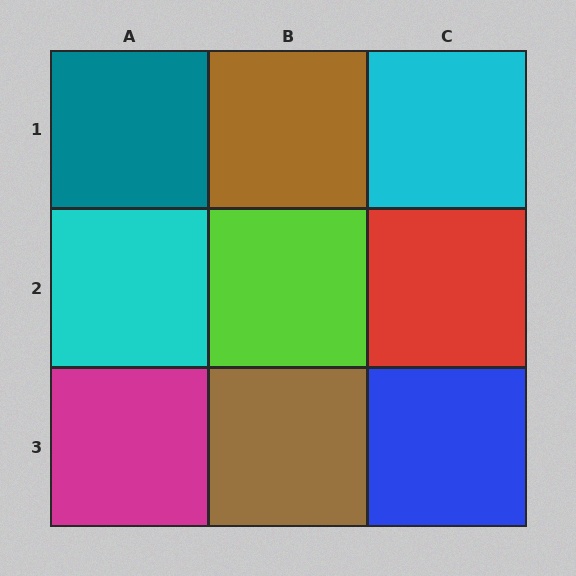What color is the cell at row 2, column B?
Lime.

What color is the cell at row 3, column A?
Magenta.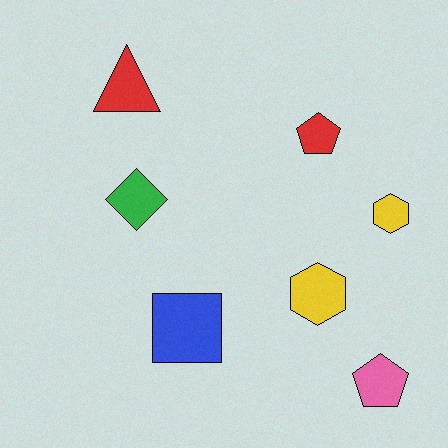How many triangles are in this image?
There is 1 triangle.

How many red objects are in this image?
There are 2 red objects.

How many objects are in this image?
There are 7 objects.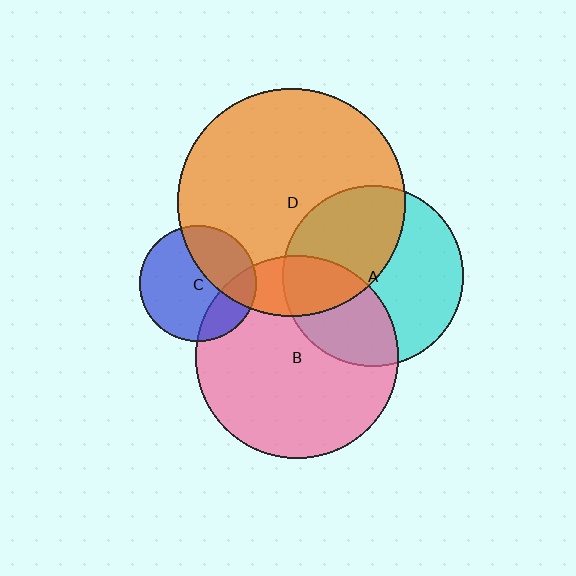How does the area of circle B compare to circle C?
Approximately 3.0 times.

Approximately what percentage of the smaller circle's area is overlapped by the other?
Approximately 25%.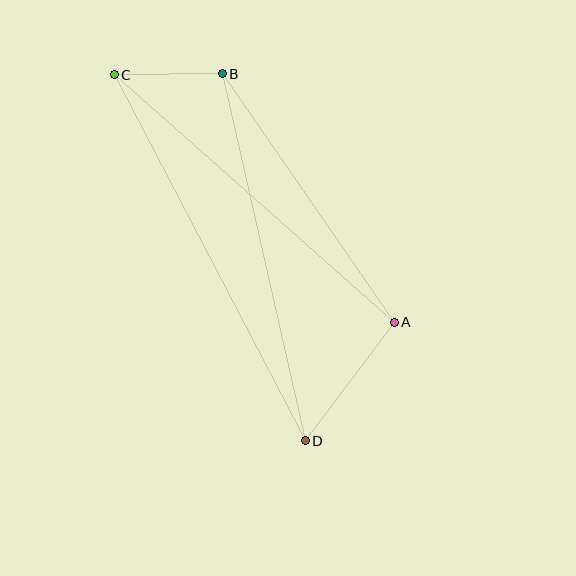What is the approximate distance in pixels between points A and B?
The distance between A and B is approximately 302 pixels.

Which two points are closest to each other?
Points B and C are closest to each other.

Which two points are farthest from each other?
Points C and D are farthest from each other.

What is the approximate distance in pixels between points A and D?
The distance between A and D is approximately 148 pixels.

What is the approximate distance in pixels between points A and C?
The distance between A and C is approximately 374 pixels.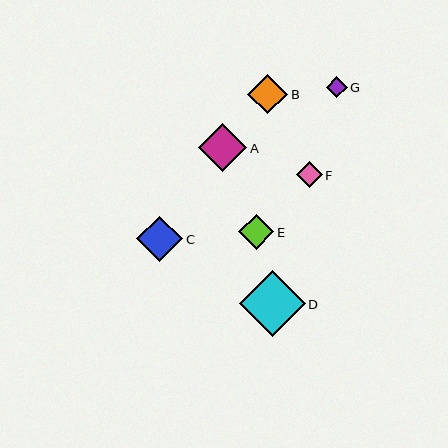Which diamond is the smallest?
Diamond G is the smallest with a size of approximately 21 pixels.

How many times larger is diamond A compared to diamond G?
Diamond A is approximately 2.3 times the size of diamond G.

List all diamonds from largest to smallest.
From largest to smallest: D, A, C, B, E, F, G.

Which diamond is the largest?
Diamond D is the largest with a size of approximately 65 pixels.